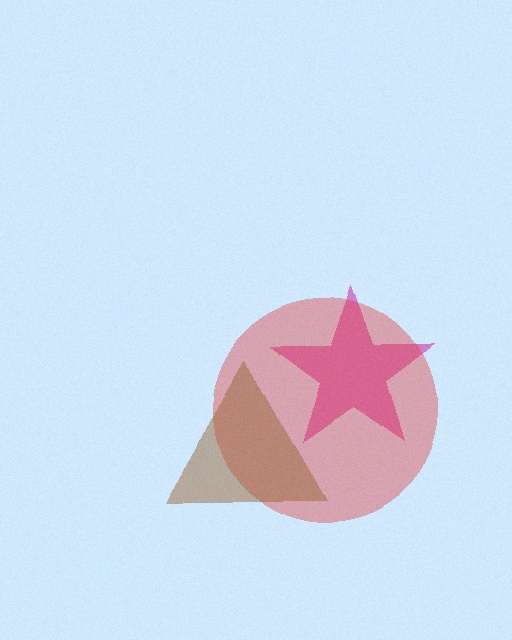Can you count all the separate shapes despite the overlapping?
Yes, there are 3 separate shapes.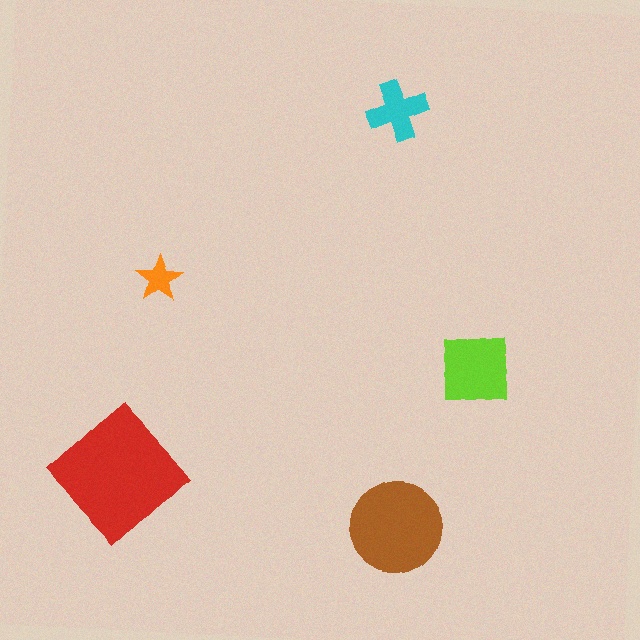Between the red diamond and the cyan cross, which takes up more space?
The red diamond.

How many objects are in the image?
There are 5 objects in the image.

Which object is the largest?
The red diamond.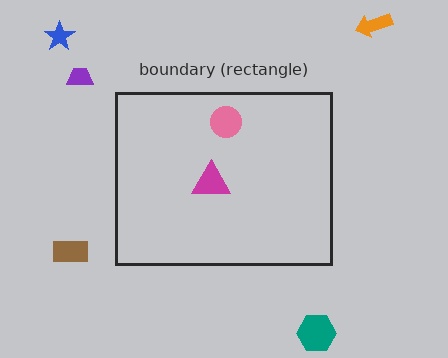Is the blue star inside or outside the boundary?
Outside.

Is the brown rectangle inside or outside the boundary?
Outside.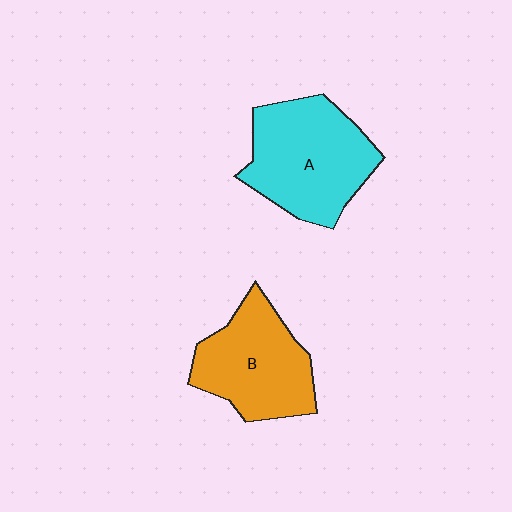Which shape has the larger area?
Shape A (cyan).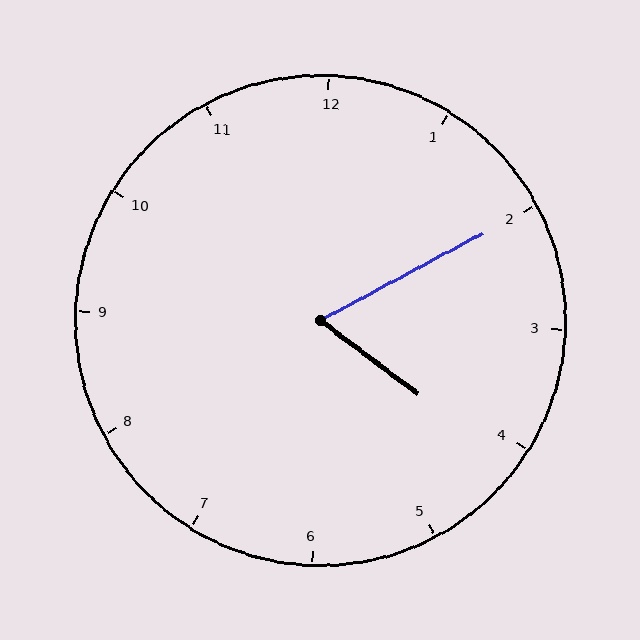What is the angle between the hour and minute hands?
Approximately 65 degrees.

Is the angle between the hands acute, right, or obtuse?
It is acute.